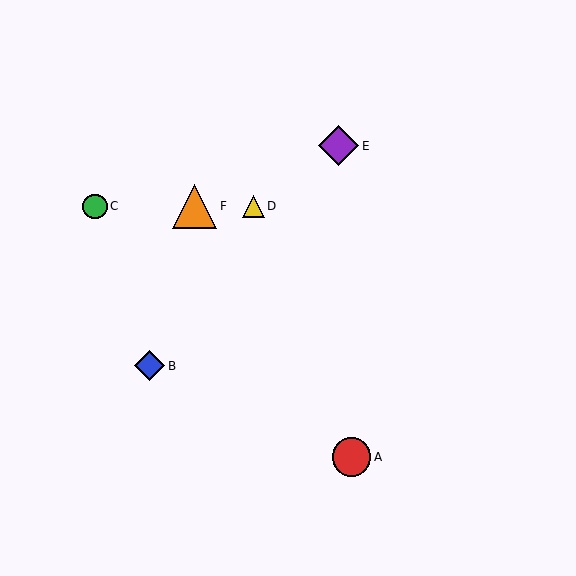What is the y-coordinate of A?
Object A is at y≈457.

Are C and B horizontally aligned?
No, C is at y≈207 and B is at y≈366.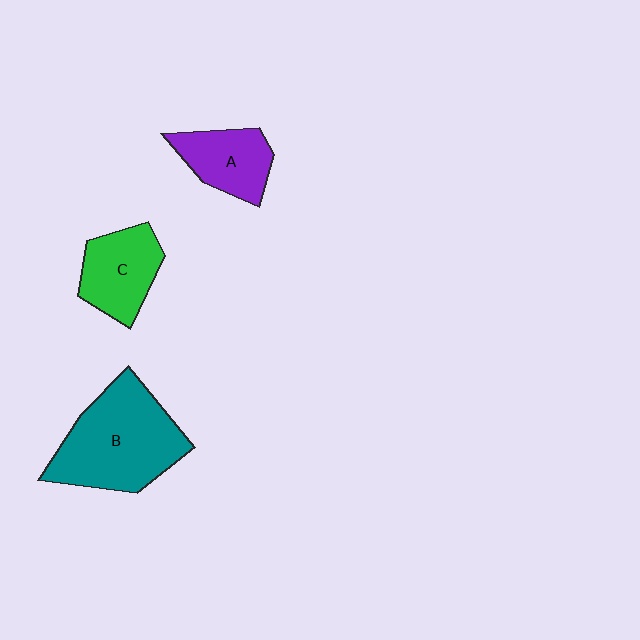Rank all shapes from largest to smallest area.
From largest to smallest: B (teal), C (green), A (purple).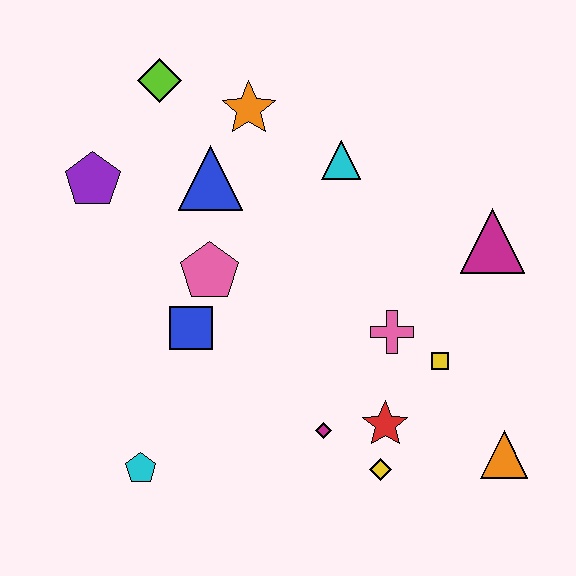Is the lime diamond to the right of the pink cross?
No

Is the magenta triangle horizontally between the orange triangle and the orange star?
Yes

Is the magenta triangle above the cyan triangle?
No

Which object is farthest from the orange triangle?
The lime diamond is farthest from the orange triangle.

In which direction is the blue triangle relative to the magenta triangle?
The blue triangle is to the left of the magenta triangle.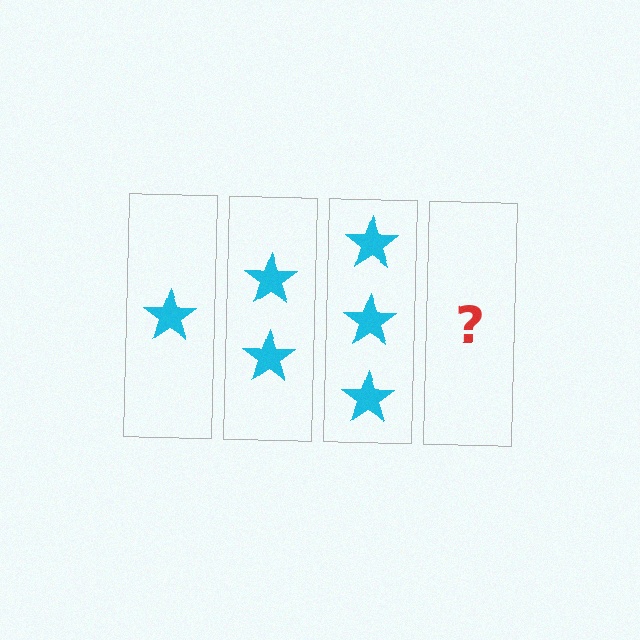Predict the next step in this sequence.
The next step is 4 stars.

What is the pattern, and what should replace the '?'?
The pattern is that each step adds one more star. The '?' should be 4 stars.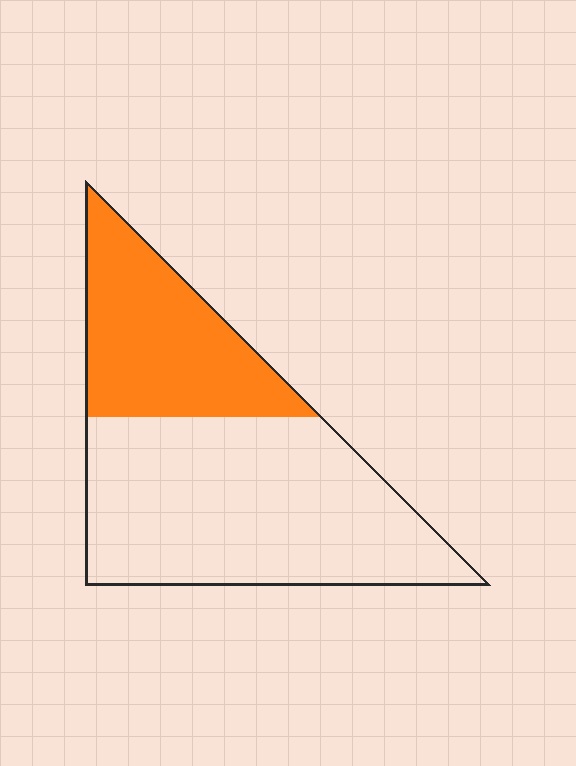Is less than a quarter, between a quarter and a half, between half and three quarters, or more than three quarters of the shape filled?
Between a quarter and a half.